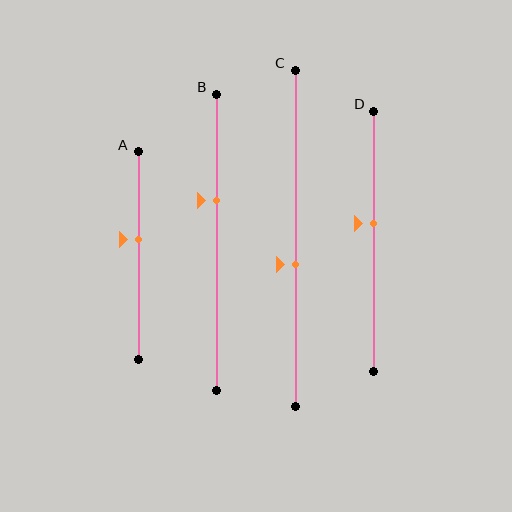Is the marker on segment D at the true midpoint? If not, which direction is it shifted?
No, the marker on segment D is shifted upward by about 7% of the segment length.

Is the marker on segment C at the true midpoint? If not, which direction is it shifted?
No, the marker on segment C is shifted downward by about 8% of the segment length.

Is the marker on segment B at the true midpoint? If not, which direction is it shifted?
No, the marker on segment B is shifted upward by about 14% of the segment length.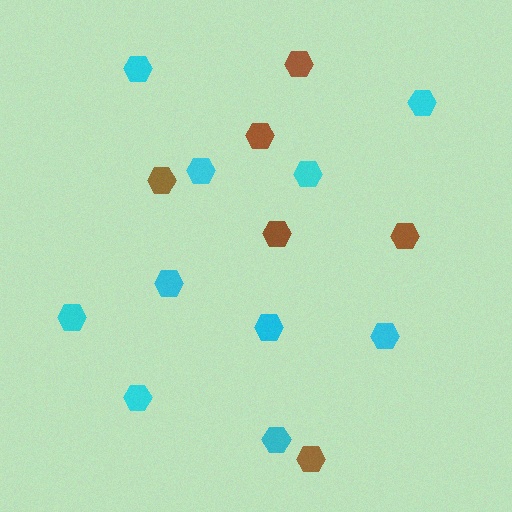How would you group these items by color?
There are 2 groups: one group of brown hexagons (6) and one group of cyan hexagons (10).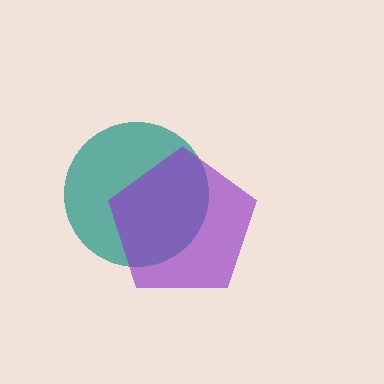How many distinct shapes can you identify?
There are 2 distinct shapes: a teal circle, a purple pentagon.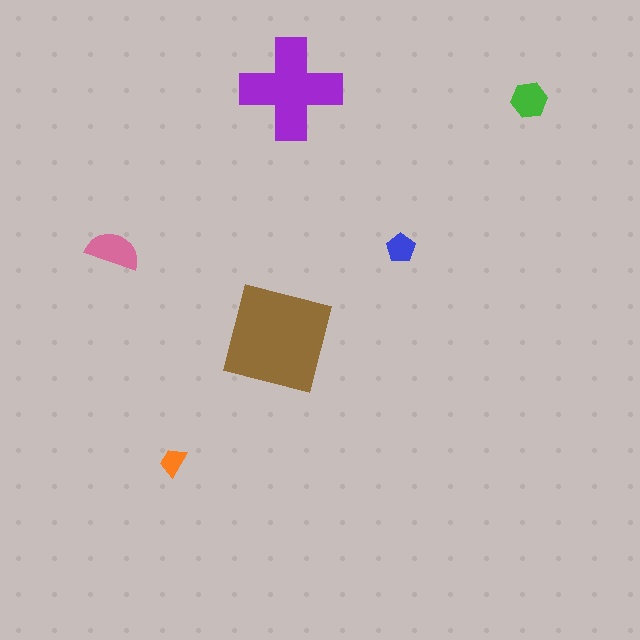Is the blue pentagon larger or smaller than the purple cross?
Smaller.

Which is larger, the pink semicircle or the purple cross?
The purple cross.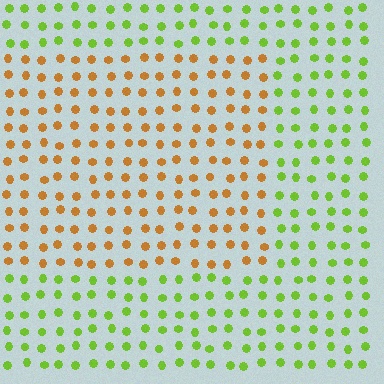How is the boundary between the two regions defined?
The boundary is defined purely by a slight shift in hue (about 62 degrees). Spacing, size, and orientation are identical on both sides.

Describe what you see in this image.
The image is filled with small lime elements in a uniform arrangement. A rectangle-shaped region is visible where the elements are tinted to a slightly different hue, forming a subtle color boundary.